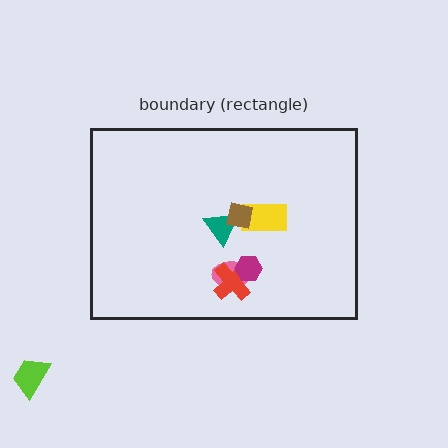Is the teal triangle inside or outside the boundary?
Inside.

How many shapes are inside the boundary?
6 inside, 1 outside.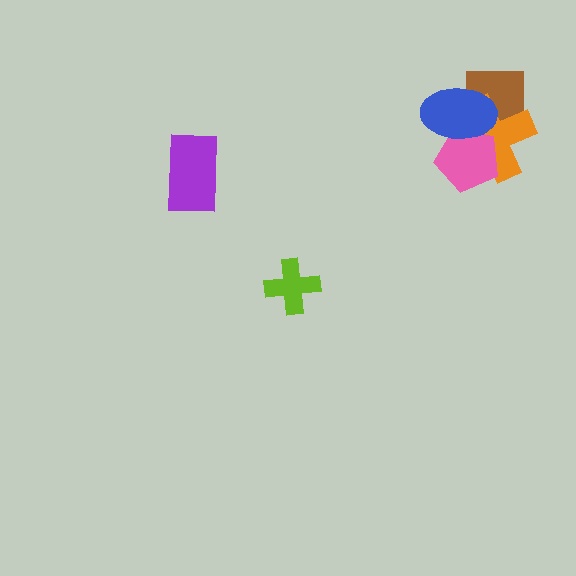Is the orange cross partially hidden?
Yes, it is partially covered by another shape.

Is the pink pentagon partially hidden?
Yes, it is partially covered by another shape.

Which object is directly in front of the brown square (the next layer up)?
The orange cross is directly in front of the brown square.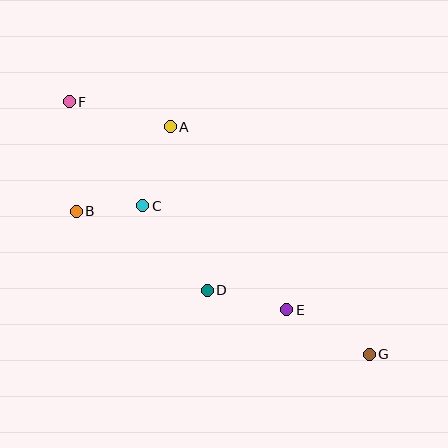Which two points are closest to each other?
Points B and C are closest to each other.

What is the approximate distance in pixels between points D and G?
The distance between D and G is approximately 174 pixels.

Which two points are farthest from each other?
Points F and G are farthest from each other.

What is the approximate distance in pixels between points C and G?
The distance between C and G is approximately 271 pixels.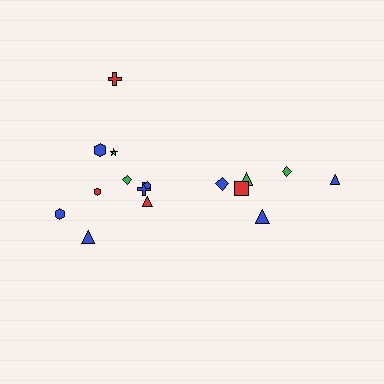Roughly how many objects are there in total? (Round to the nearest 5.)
Roughly 15 objects in total.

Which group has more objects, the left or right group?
The left group.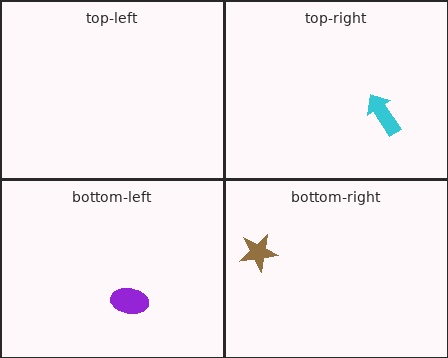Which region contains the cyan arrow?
The top-right region.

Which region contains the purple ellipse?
The bottom-left region.